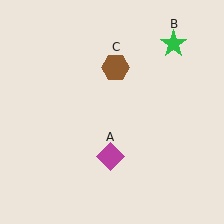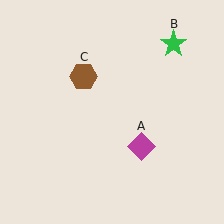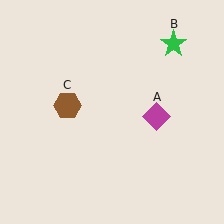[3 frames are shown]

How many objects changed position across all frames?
2 objects changed position: magenta diamond (object A), brown hexagon (object C).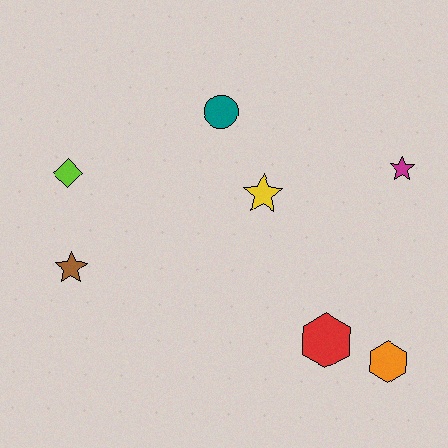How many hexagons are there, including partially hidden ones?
There are 2 hexagons.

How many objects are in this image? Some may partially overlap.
There are 7 objects.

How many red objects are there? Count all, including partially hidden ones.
There is 1 red object.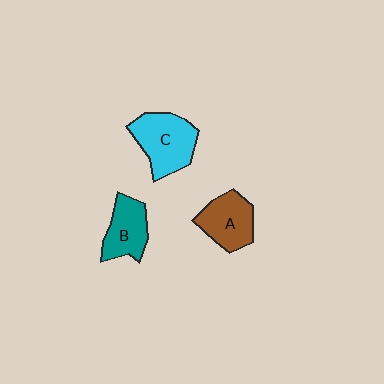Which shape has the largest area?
Shape C (cyan).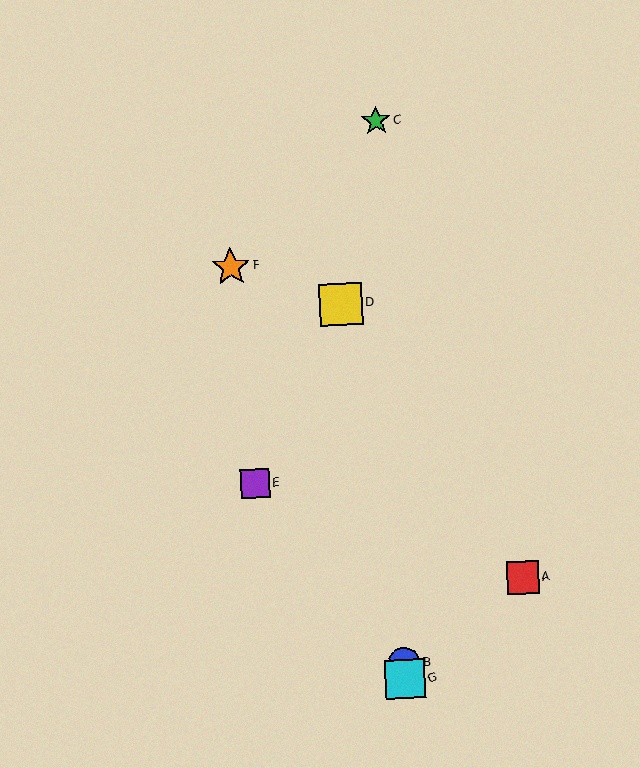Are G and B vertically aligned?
Yes, both are at x≈405.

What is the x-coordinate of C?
Object C is at x≈376.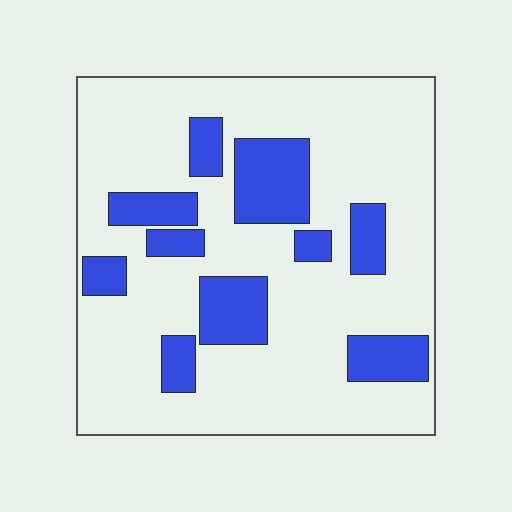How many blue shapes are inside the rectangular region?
10.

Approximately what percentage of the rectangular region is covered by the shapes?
Approximately 25%.